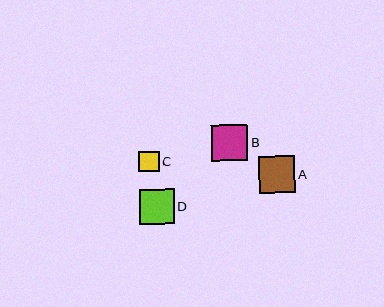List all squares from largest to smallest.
From largest to smallest: A, B, D, C.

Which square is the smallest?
Square C is the smallest with a size of approximately 20 pixels.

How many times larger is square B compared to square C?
Square B is approximately 1.8 times the size of square C.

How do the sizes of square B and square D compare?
Square B and square D are approximately the same size.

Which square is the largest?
Square A is the largest with a size of approximately 37 pixels.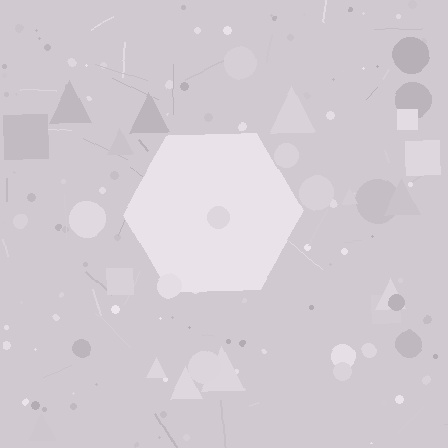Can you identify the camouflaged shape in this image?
The camouflaged shape is a hexagon.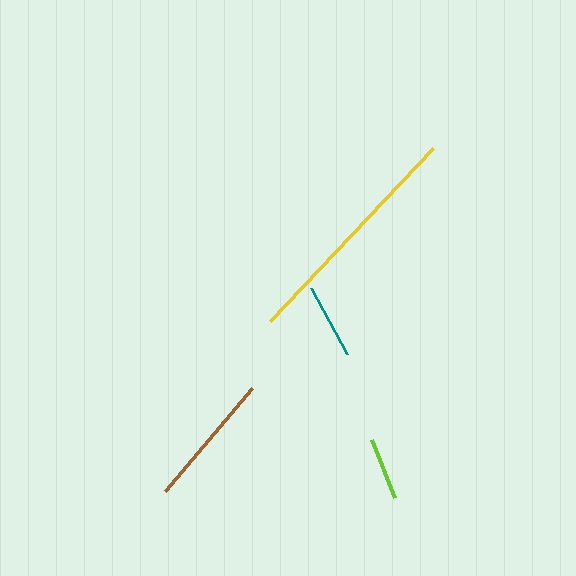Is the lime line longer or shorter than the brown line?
The brown line is longer than the lime line.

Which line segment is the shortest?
The lime line is the shortest at approximately 63 pixels.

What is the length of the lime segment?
The lime segment is approximately 63 pixels long.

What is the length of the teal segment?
The teal segment is approximately 74 pixels long.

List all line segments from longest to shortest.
From longest to shortest: yellow, brown, teal, lime.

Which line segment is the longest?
The yellow line is the longest at approximately 237 pixels.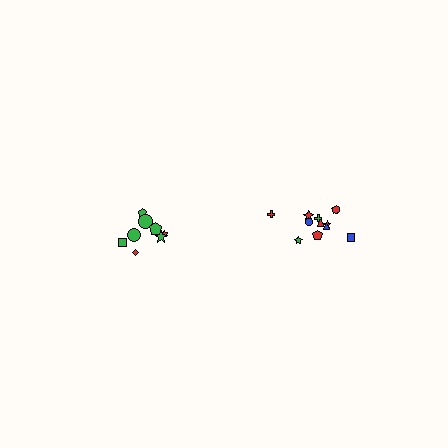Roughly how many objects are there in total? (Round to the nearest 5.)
Roughly 20 objects in total.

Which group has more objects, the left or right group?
The right group.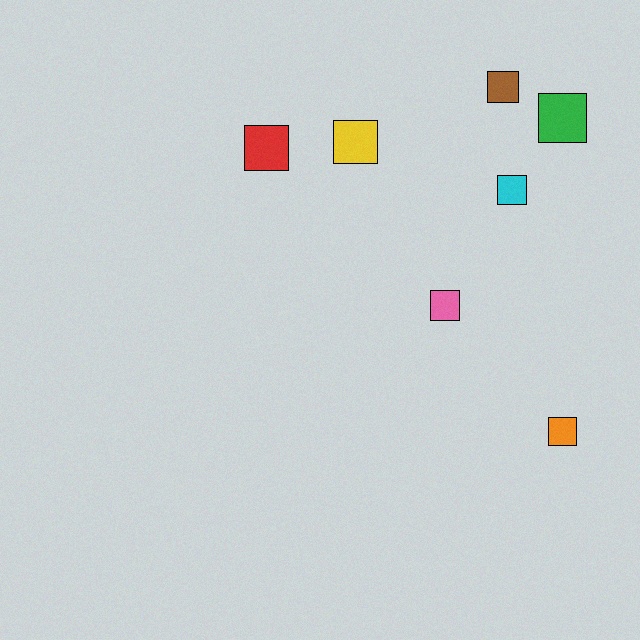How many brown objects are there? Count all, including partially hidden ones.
There is 1 brown object.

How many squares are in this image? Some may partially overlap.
There are 7 squares.